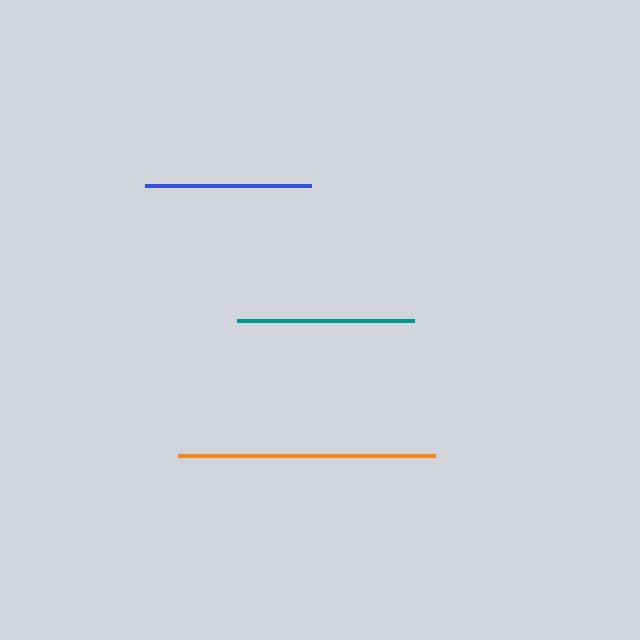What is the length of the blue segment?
The blue segment is approximately 166 pixels long.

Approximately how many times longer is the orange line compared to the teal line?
The orange line is approximately 1.5 times the length of the teal line.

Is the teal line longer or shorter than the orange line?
The orange line is longer than the teal line.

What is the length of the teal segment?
The teal segment is approximately 176 pixels long.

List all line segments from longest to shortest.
From longest to shortest: orange, teal, blue.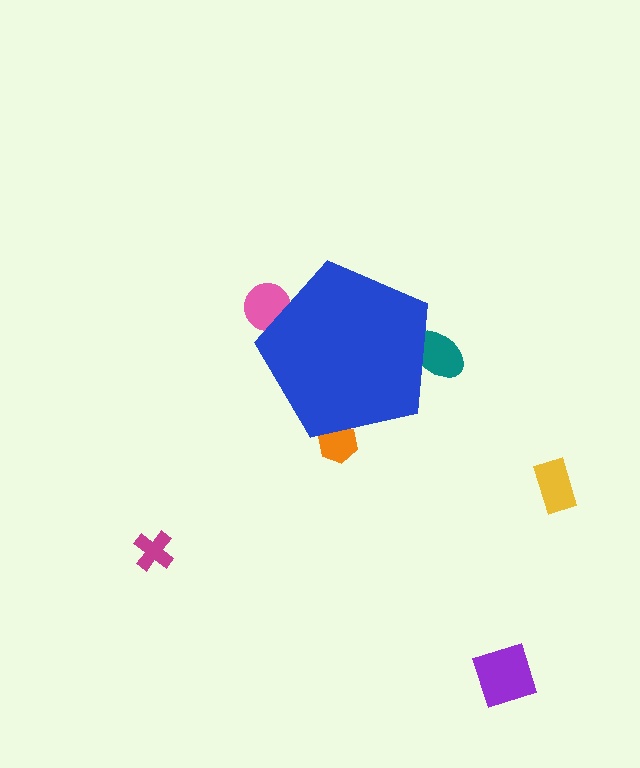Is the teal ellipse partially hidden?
Yes, the teal ellipse is partially hidden behind the blue pentagon.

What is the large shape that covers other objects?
A blue pentagon.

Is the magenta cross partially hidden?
No, the magenta cross is fully visible.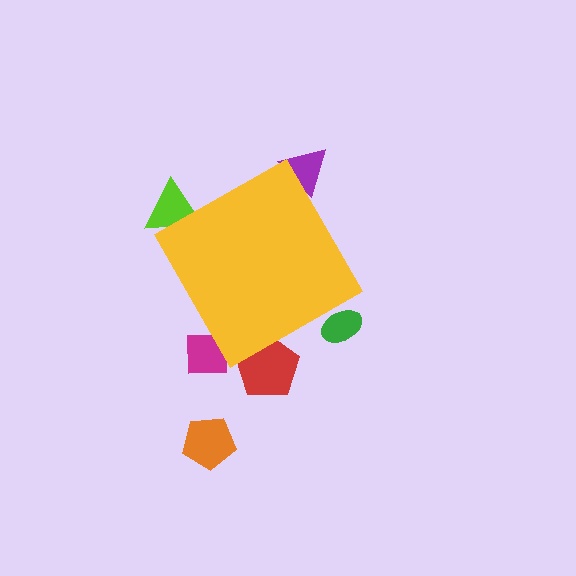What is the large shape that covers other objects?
A yellow diamond.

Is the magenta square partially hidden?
Yes, the magenta square is partially hidden behind the yellow diamond.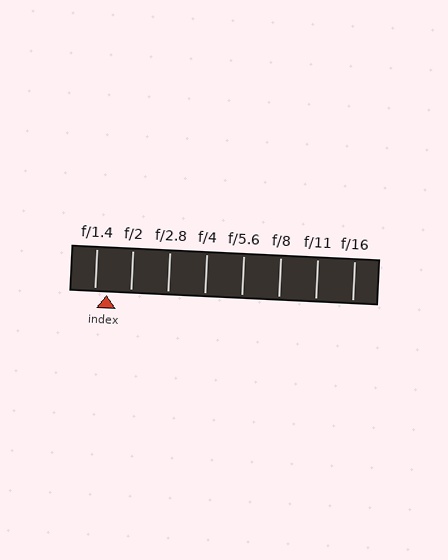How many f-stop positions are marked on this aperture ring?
There are 8 f-stop positions marked.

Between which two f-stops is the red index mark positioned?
The index mark is between f/1.4 and f/2.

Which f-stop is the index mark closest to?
The index mark is closest to f/1.4.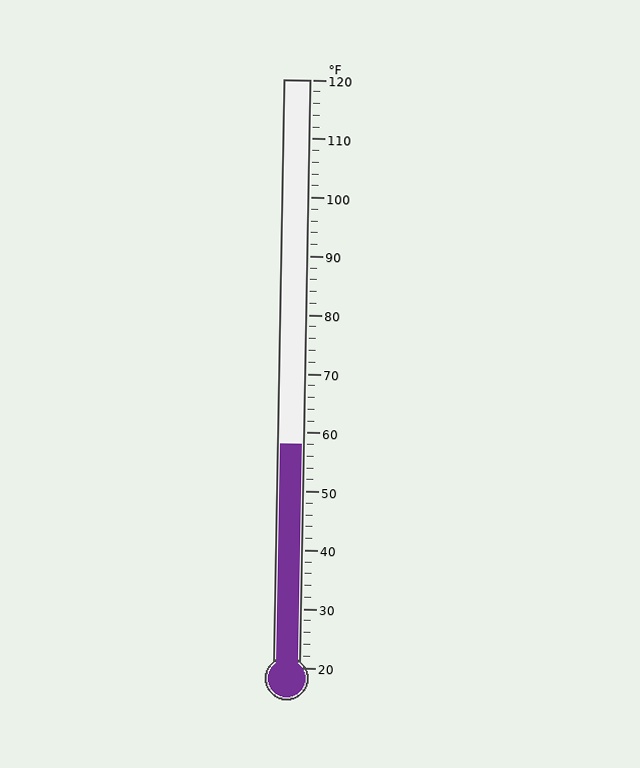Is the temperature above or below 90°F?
The temperature is below 90°F.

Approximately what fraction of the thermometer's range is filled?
The thermometer is filled to approximately 40% of its range.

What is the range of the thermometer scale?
The thermometer scale ranges from 20°F to 120°F.